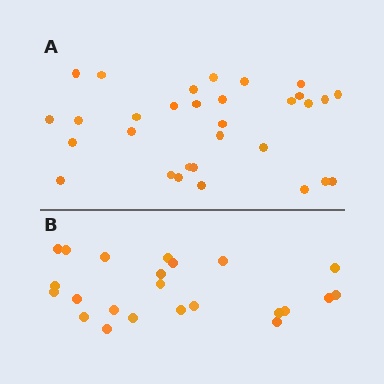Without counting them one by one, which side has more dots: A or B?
Region A (the top region) has more dots.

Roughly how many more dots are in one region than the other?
Region A has roughly 8 or so more dots than region B.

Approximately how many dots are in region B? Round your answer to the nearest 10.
About 20 dots. (The exact count is 23, which rounds to 20.)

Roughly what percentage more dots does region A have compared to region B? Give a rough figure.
About 35% more.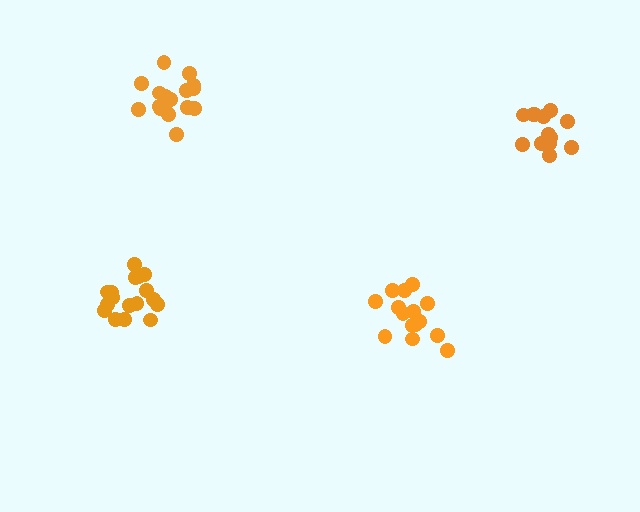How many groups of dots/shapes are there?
There are 4 groups.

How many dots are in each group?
Group 1: 17 dots, Group 2: 15 dots, Group 3: 17 dots, Group 4: 13 dots (62 total).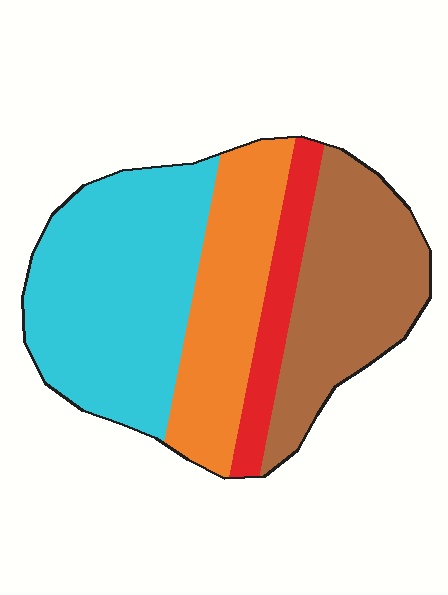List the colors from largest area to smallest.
From largest to smallest: cyan, brown, orange, red.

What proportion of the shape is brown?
Brown covers roughly 30% of the shape.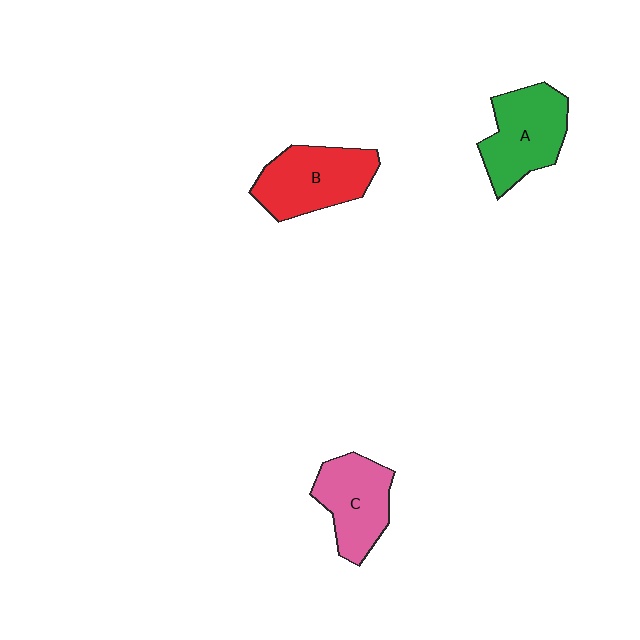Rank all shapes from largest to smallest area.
From largest to smallest: B (red), A (green), C (pink).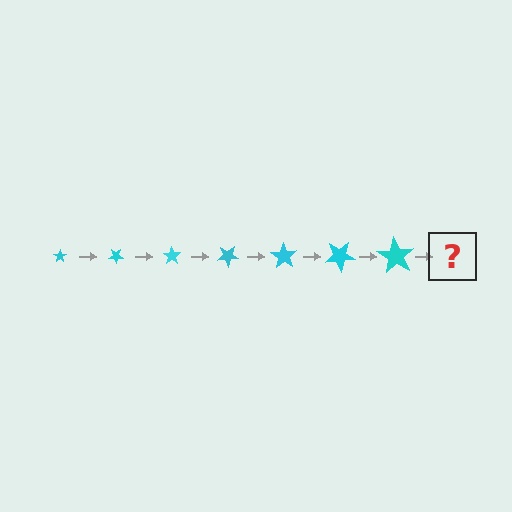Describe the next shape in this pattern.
It should be a star, larger than the previous one and rotated 245 degrees from the start.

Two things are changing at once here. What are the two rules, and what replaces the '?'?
The two rules are that the star grows larger each step and it rotates 35 degrees each step. The '?' should be a star, larger than the previous one and rotated 245 degrees from the start.